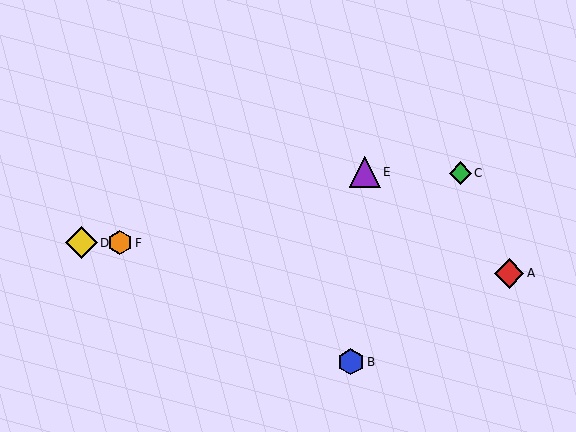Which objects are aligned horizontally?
Objects D, F are aligned horizontally.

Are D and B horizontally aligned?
No, D is at y≈243 and B is at y≈362.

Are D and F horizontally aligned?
Yes, both are at y≈243.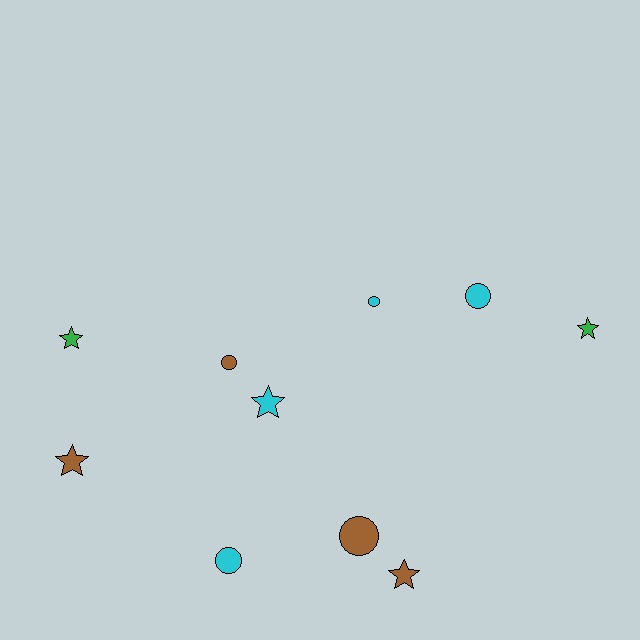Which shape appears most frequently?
Star, with 5 objects.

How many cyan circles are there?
There are 3 cyan circles.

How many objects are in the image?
There are 10 objects.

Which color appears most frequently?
Brown, with 4 objects.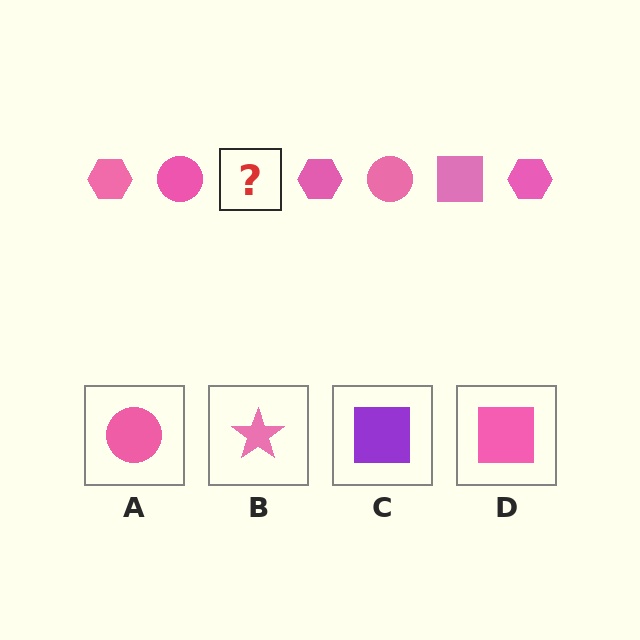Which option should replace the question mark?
Option D.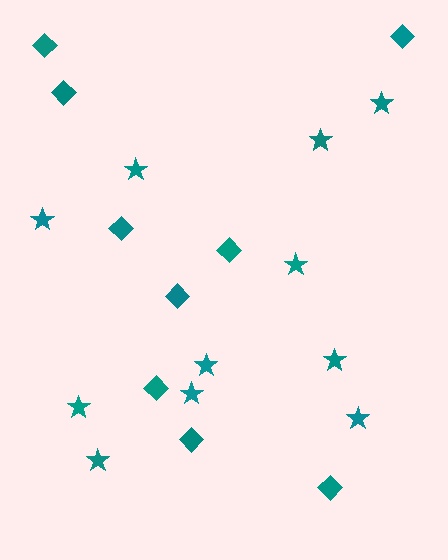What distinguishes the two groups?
There are 2 groups: one group of stars (11) and one group of diamonds (9).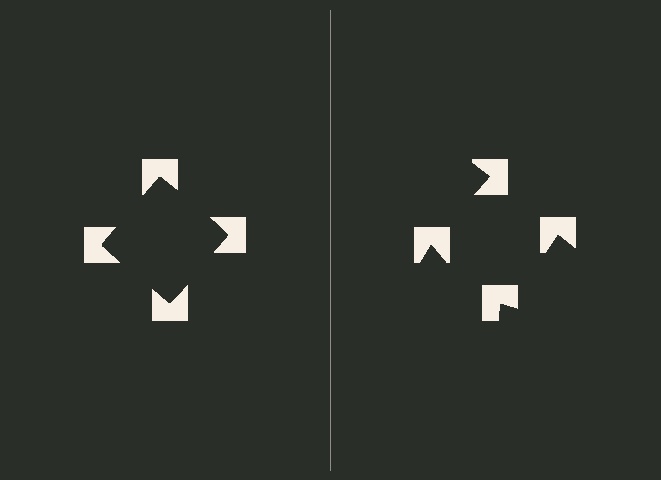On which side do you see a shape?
An illusory square appears on the left side. On the right side the wedge cuts are rotated, so no coherent shape forms.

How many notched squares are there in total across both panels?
8 — 4 on each side.